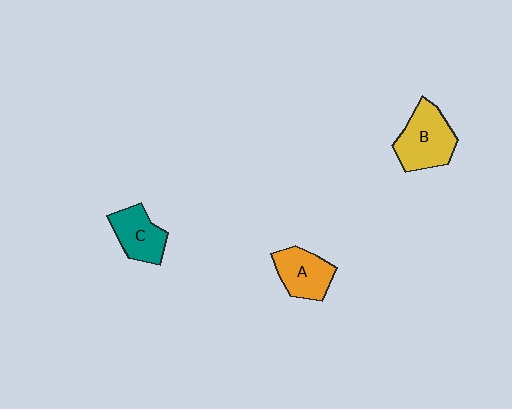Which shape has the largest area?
Shape B (yellow).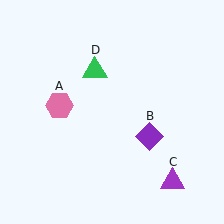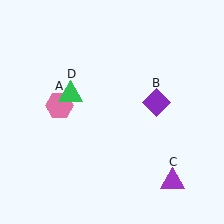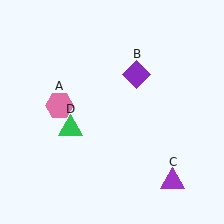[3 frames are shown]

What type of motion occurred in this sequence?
The purple diamond (object B), green triangle (object D) rotated counterclockwise around the center of the scene.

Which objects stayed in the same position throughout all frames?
Pink hexagon (object A) and purple triangle (object C) remained stationary.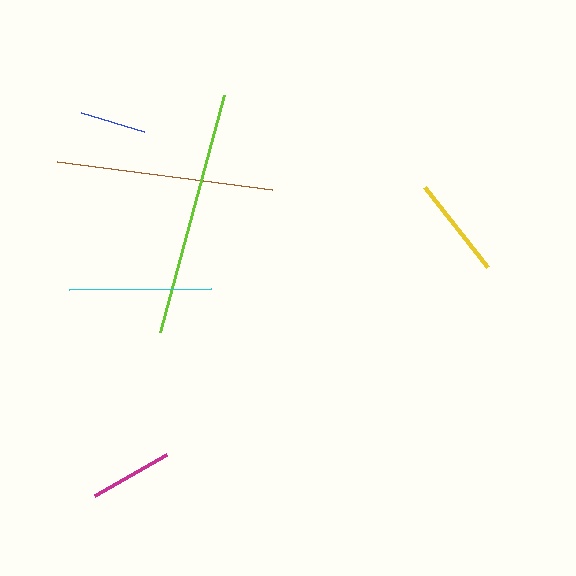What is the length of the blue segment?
The blue segment is approximately 66 pixels long.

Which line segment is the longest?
The lime line is the longest at approximately 246 pixels.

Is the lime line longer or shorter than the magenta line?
The lime line is longer than the magenta line.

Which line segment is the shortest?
The blue line is the shortest at approximately 66 pixels.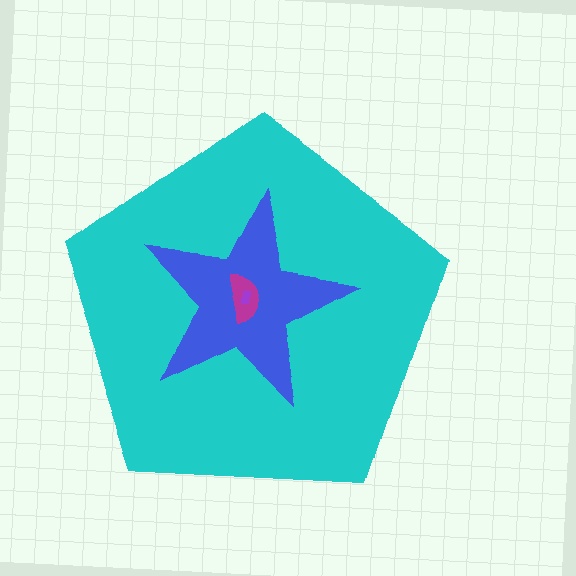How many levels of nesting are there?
4.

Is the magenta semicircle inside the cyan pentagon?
Yes.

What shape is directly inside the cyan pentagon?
The blue star.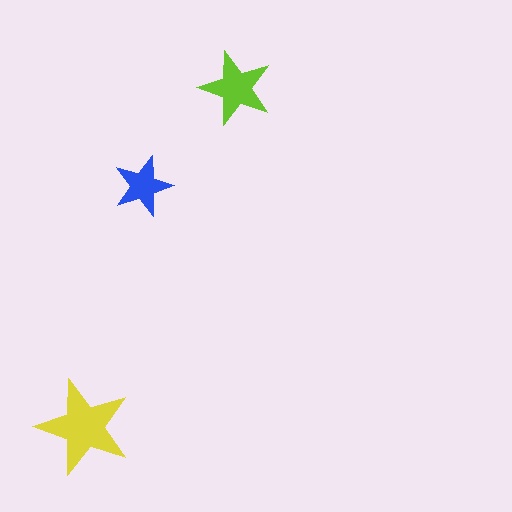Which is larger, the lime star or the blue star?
The lime one.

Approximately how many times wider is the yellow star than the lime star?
About 1.5 times wider.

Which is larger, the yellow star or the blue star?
The yellow one.